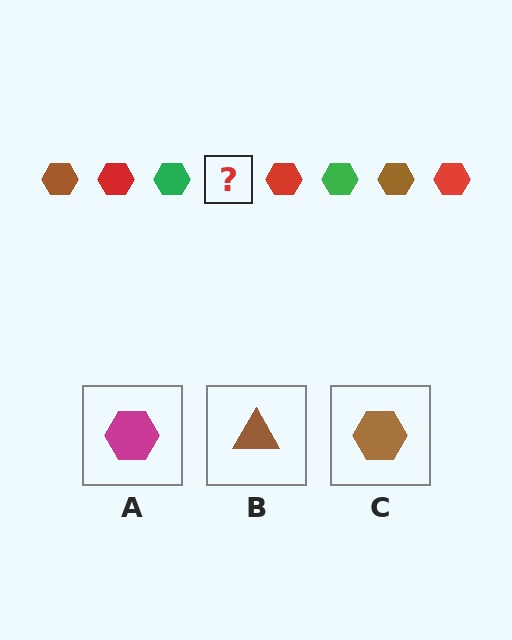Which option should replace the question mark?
Option C.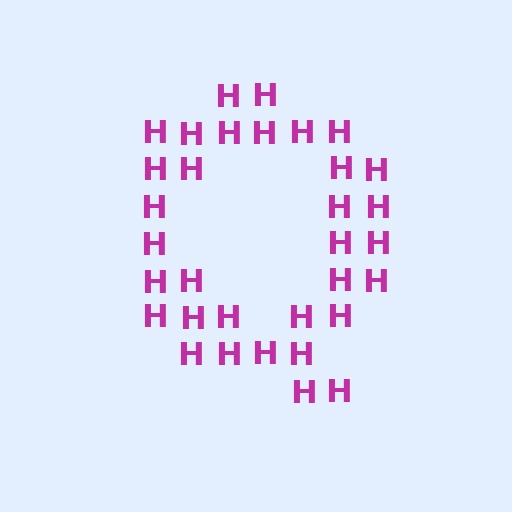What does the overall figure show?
The overall figure shows the letter Q.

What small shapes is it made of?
It is made of small letter H's.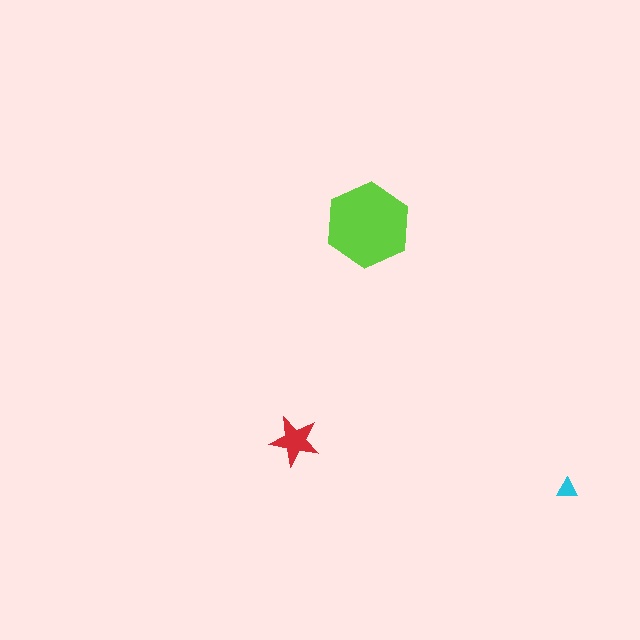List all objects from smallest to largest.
The cyan triangle, the red star, the lime hexagon.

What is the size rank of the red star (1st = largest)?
2nd.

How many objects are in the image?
There are 3 objects in the image.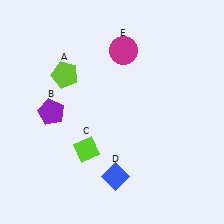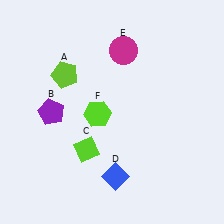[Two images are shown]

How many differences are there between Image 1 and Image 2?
There is 1 difference between the two images.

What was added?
A lime hexagon (F) was added in Image 2.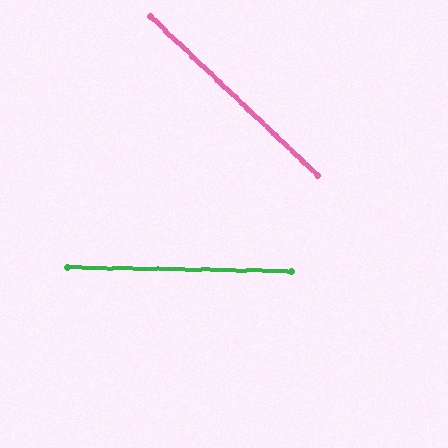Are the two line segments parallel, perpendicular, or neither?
Neither parallel nor perpendicular — they differ by about 43°.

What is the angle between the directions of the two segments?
Approximately 43 degrees.